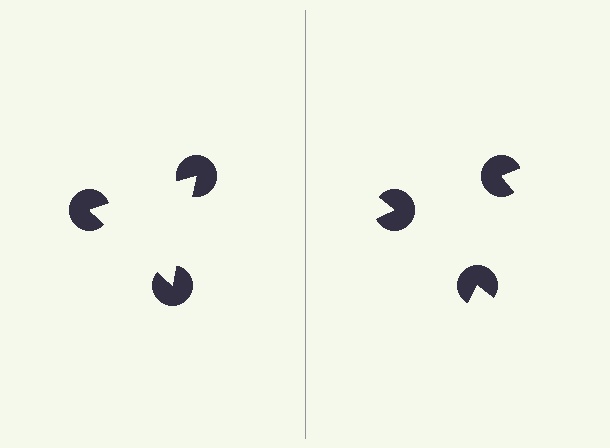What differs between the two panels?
The pac-man discs are positioned identically on both sides; only the wedge orientations differ. On the left they align to a triangle; on the right they are misaligned.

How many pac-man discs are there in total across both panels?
6 — 3 on each side.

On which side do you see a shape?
An illusory triangle appears on the left side. On the right side the wedge cuts are rotated, so no coherent shape forms.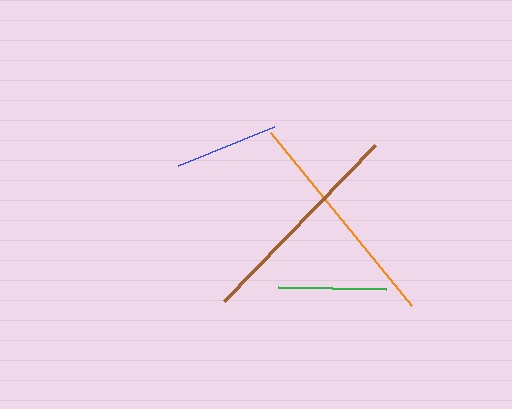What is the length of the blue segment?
The blue segment is approximately 103 pixels long.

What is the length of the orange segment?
The orange segment is approximately 224 pixels long.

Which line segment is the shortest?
The blue line is the shortest at approximately 103 pixels.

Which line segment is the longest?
The orange line is the longest at approximately 224 pixels.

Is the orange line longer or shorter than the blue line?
The orange line is longer than the blue line.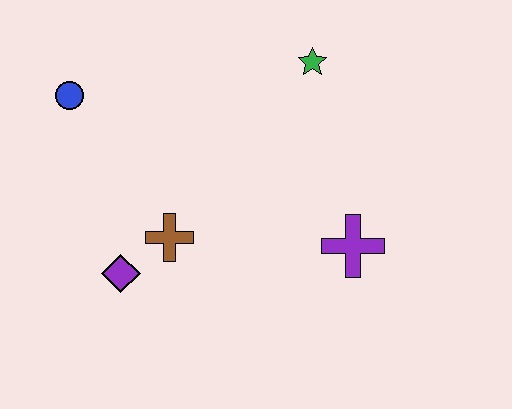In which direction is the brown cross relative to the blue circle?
The brown cross is below the blue circle.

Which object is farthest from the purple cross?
The blue circle is farthest from the purple cross.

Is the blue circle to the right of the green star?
No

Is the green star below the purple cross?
No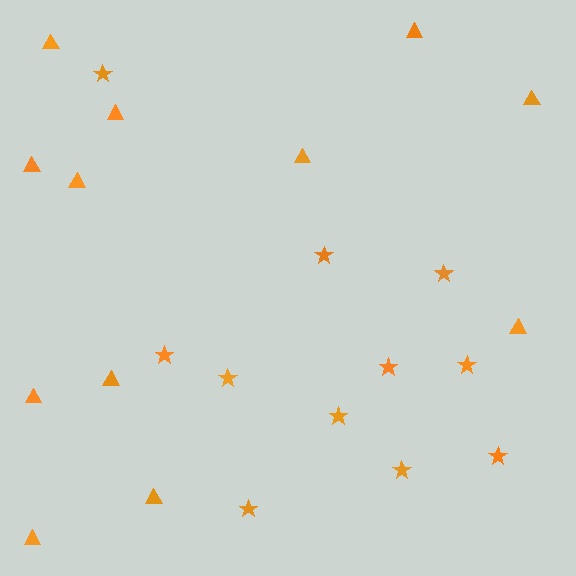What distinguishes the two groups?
There are 2 groups: one group of triangles (12) and one group of stars (11).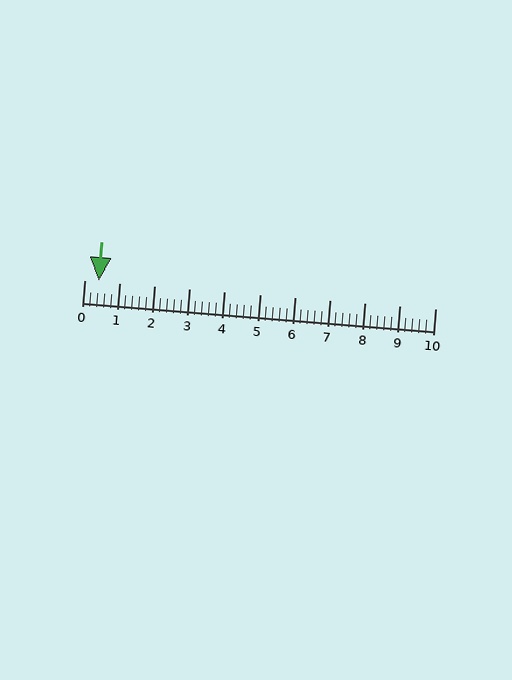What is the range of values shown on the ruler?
The ruler shows values from 0 to 10.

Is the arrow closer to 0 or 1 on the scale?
The arrow is closer to 0.